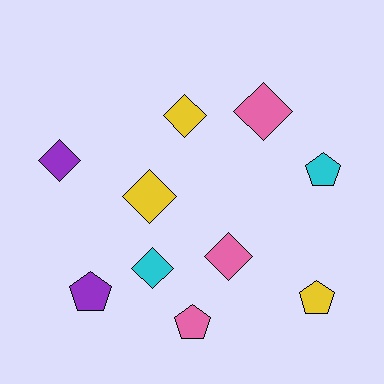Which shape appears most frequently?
Diamond, with 6 objects.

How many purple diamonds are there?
There is 1 purple diamond.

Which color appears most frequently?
Yellow, with 3 objects.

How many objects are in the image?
There are 10 objects.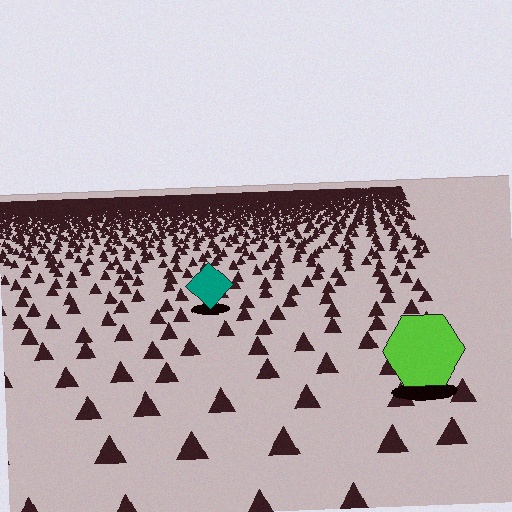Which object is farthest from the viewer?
The teal diamond is farthest from the viewer. It appears smaller and the ground texture around it is denser.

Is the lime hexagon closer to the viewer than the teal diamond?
Yes. The lime hexagon is closer — you can tell from the texture gradient: the ground texture is coarser near it.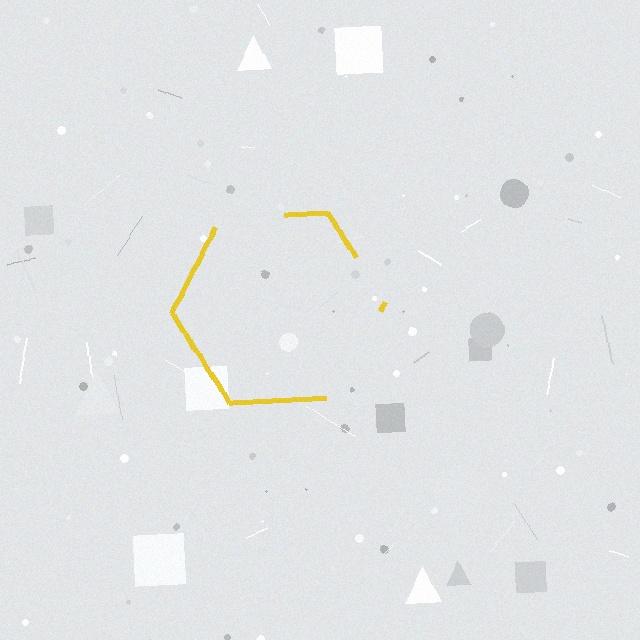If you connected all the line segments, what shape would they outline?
They would outline a hexagon.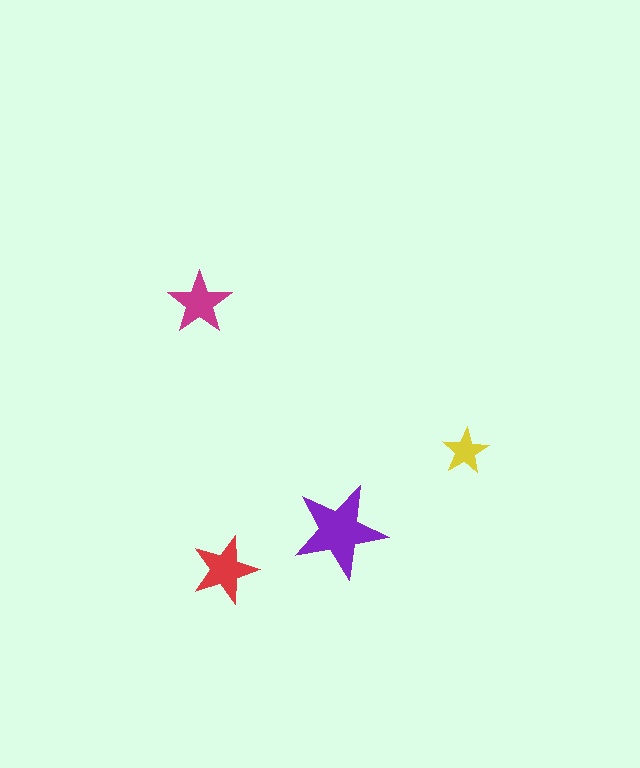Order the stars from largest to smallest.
the purple one, the red one, the magenta one, the yellow one.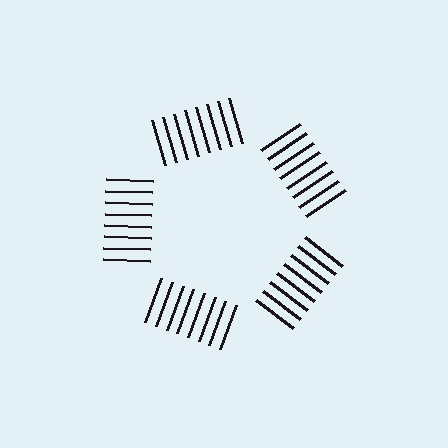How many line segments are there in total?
40 — 8 along each of the 5 edges.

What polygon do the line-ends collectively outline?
An illusory pentagon — the line segments terminate on its edges but no continuous stroke is drawn.